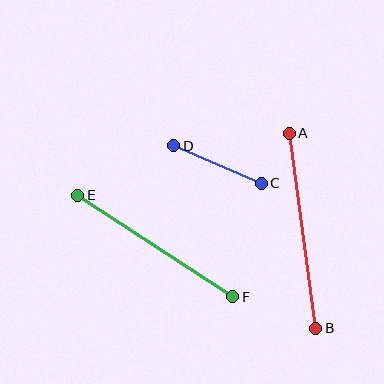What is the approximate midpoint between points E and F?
The midpoint is at approximately (155, 246) pixels.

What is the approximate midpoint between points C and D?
The midpoint is at approximately (218, 164) pixels.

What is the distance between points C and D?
The distance is approximately 95 pixels.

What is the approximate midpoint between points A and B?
The midpoint is at approximately (303, 231) pixels.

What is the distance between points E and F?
The distance is approximately 185 pixels.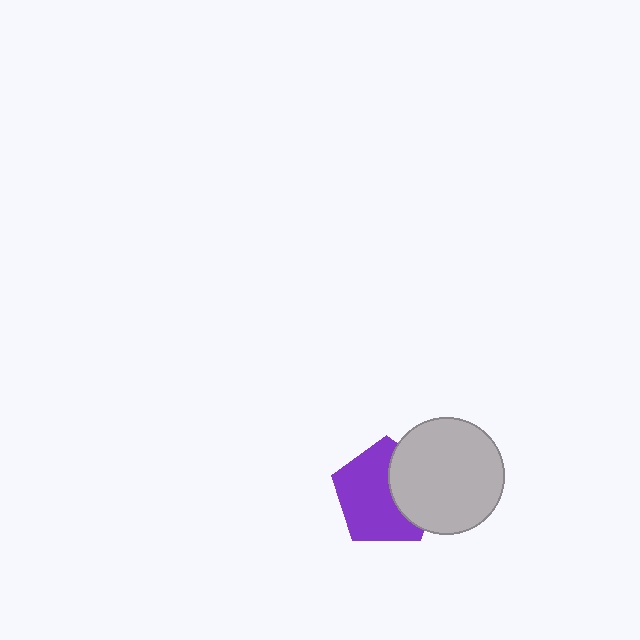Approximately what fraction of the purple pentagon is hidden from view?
Roughly 35% of the purple pentagon is hidden behind the light gray circle.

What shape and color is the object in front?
The object in front is a light gray circle.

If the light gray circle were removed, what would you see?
You would see the complete purple pentagon.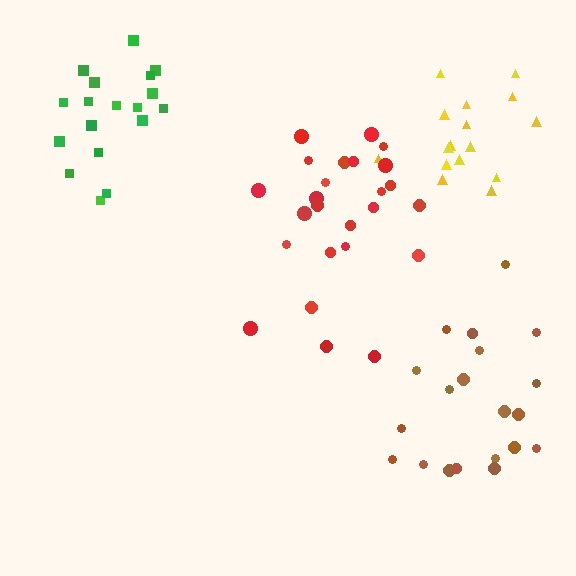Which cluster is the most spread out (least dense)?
Brown.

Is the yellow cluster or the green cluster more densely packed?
Green.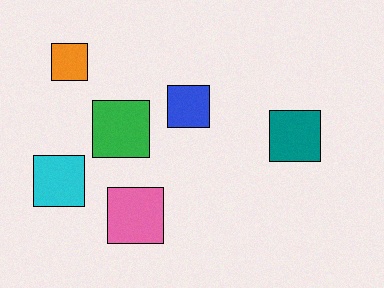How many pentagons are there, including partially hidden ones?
There are no pentagons.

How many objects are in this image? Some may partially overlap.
There are 6 objects.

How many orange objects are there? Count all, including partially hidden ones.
There is 1 orange object.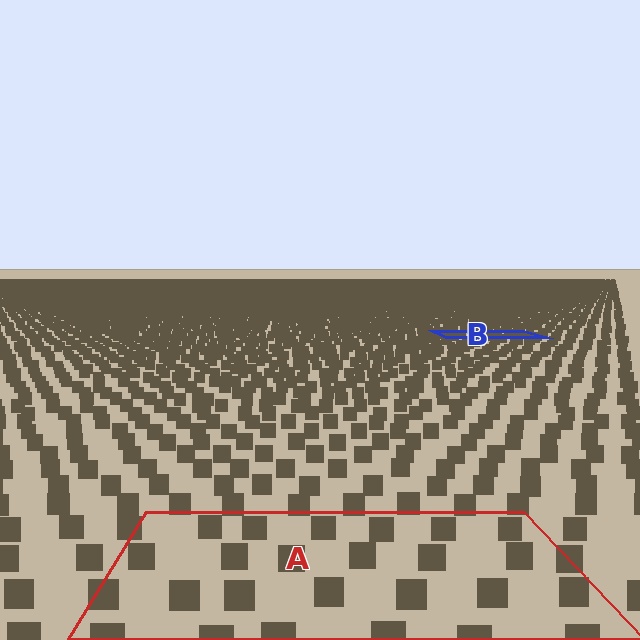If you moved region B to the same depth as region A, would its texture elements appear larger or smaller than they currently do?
They would appear larger. At a closer depth, the same texture elements are projected at a bigger on-screen size.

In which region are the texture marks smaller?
The texture marks are smaller in region B, because it is farther away.